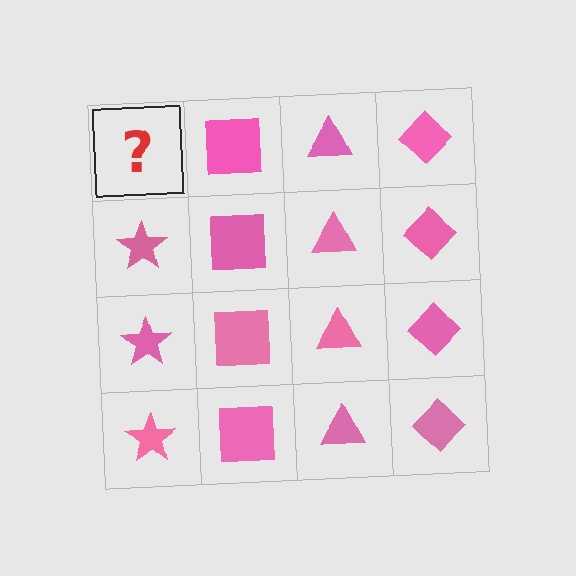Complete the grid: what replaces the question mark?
The question mark should be replaced with a pink star.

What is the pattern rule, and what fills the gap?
The rule is that each column has a consistent shape. The gap should be filled with a pink star.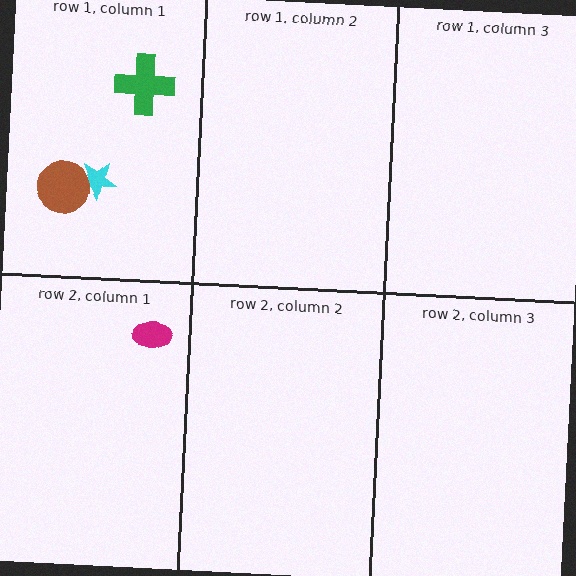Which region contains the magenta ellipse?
The row 2, column 1 region.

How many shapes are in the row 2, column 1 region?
1.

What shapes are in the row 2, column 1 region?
The magenta ellipse.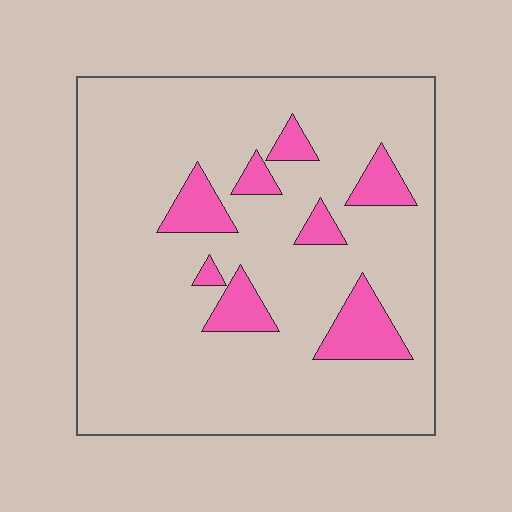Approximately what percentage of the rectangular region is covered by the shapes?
Approximately 15%.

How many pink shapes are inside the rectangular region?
8.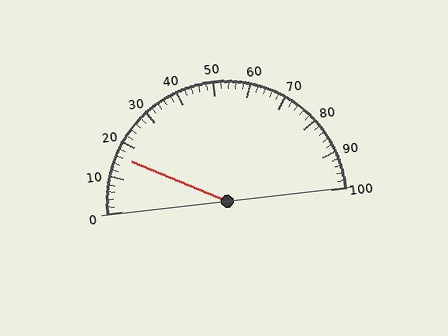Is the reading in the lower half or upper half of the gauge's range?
The reading is in the lower half of the range (0 to 100).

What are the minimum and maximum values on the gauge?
The gauge ranges from 0 to 100.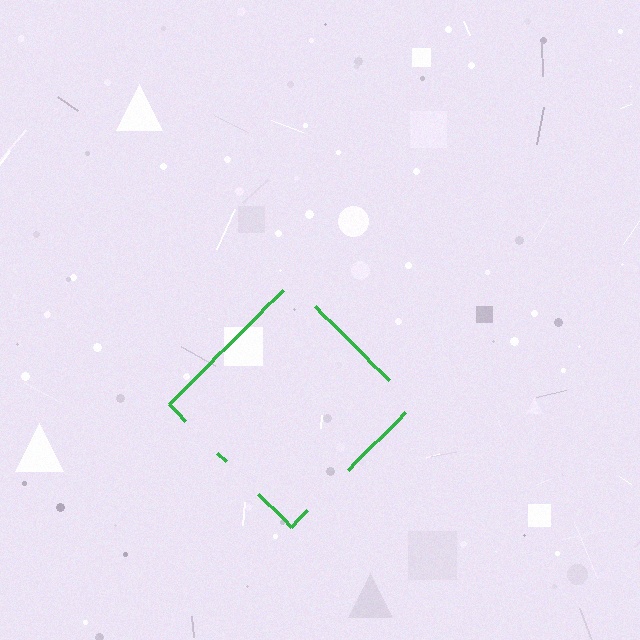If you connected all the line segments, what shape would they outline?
They would outline a diamond.